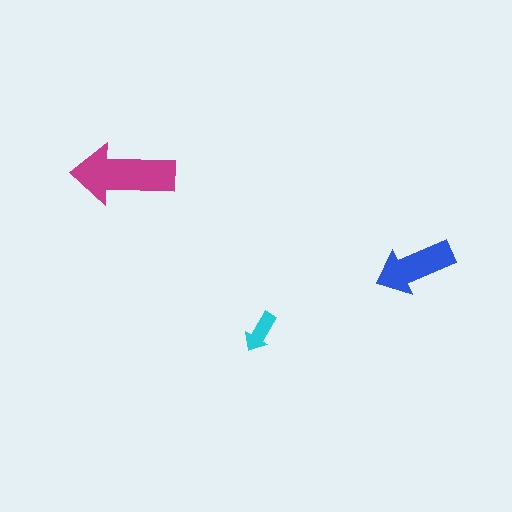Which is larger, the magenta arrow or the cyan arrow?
The magenta one.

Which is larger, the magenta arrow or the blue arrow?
The magenta one.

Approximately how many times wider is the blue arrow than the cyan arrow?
About 2 times wider.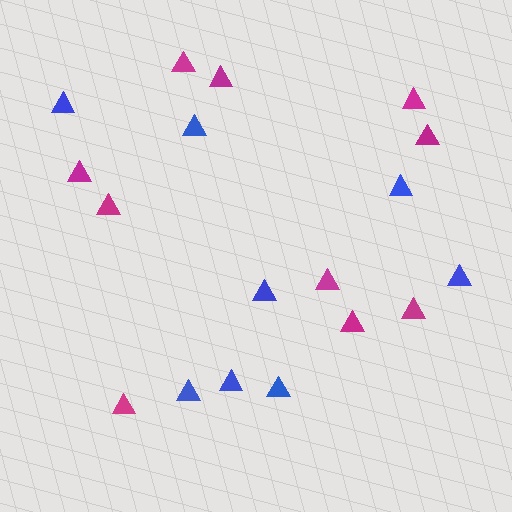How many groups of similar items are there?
There are 2 groups: one group of magenta triangles (10) and one group of blue triangles (8).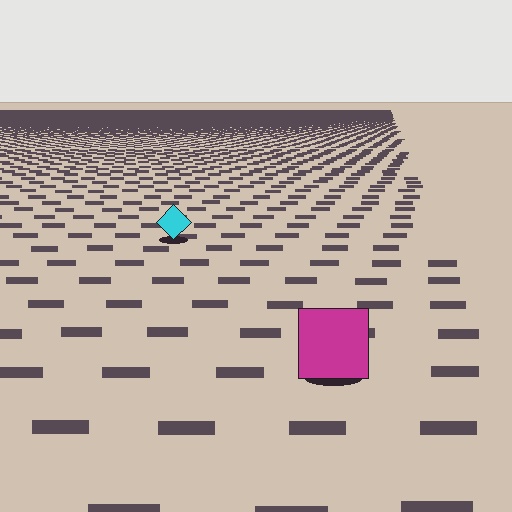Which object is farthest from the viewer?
The cyan diamond is farthest from the viewer. It appears smaller and the ground texture around it is denser.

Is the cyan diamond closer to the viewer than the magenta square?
No. The magenta square is closer — you can tell from the texture gradient: the ground texture is coarser near it.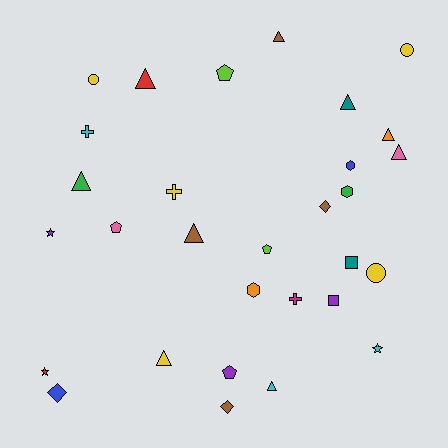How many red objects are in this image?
There are 2 red objects.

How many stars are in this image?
There are 3 stars.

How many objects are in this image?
There are 30 objects.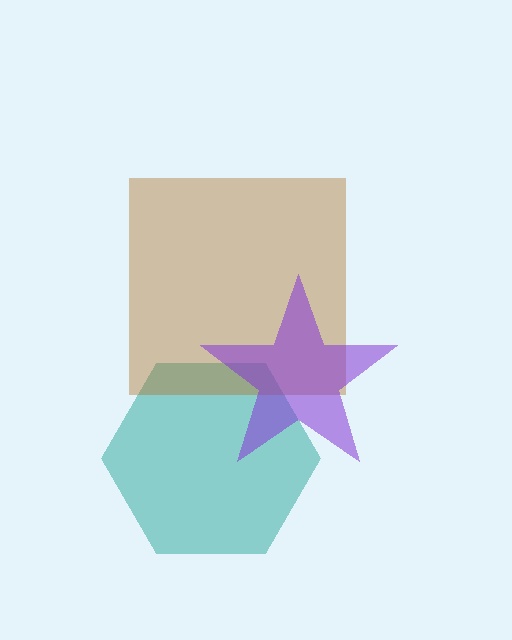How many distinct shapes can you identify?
There are 3 distinct shapes: a teal hexagon, a brown square, a purple star.